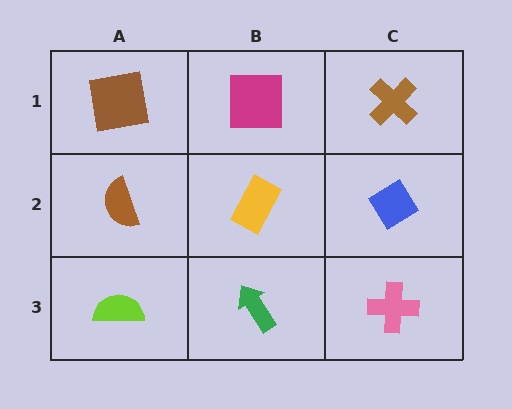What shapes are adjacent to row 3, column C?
A blue diamond (row 2, column C), a green arrow (row 3, column B).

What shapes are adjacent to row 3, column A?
A brown semicircle (row 2, column A), a green arrow (row 3, column B).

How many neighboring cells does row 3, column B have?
3.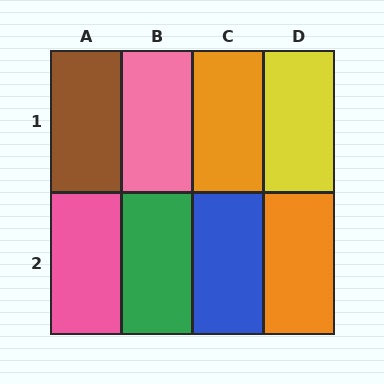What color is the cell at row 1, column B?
Pink.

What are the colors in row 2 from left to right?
Pink, green, blue, orange.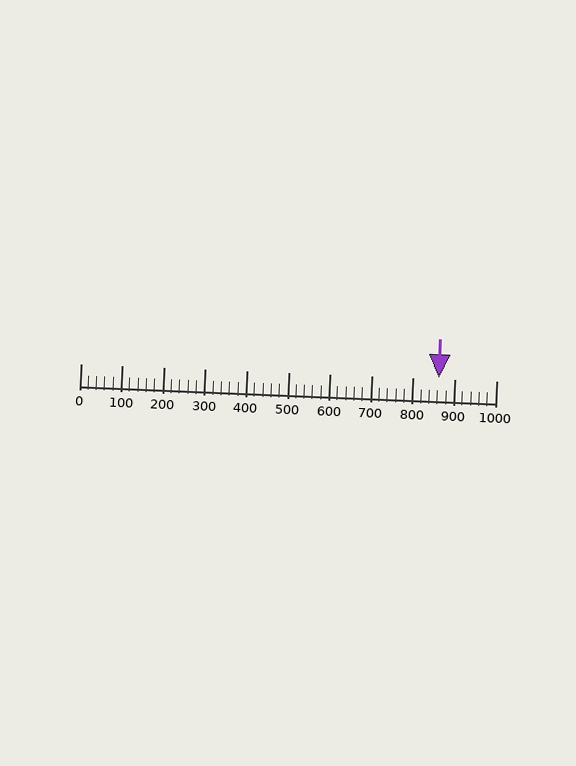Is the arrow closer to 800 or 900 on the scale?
The arrow is closer to 900.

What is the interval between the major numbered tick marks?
The major tick marks are spaced 100 units apart.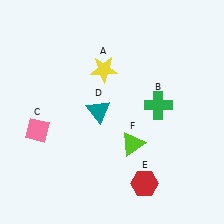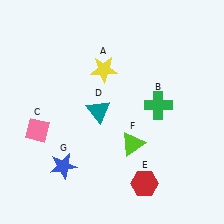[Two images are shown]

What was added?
A blue star (G) was added in Image 2.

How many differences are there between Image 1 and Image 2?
There is 1 difference between the two images.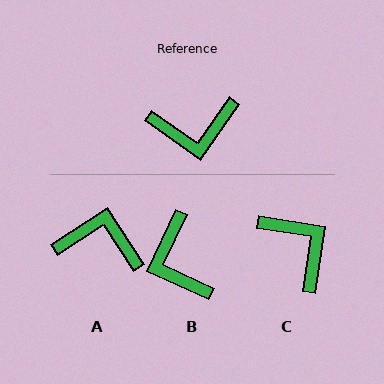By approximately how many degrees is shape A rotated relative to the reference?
Approximately 158 degrees counter-clockwise.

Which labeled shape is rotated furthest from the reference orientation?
A, about 158 degrees away.